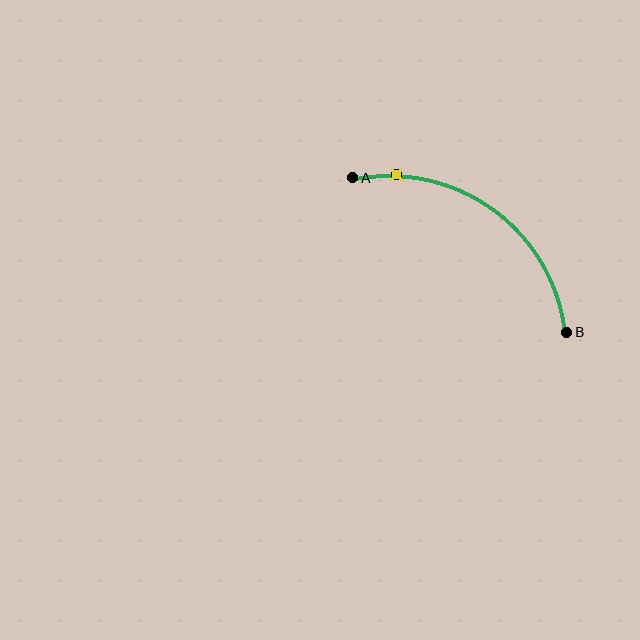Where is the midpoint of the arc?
The arc midpoint is the point on the curve farthest from the straight line joining A and B. It sits above and to the right of that line.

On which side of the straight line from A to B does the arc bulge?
The arc bulges above and to the right of the straight line connecting A and B.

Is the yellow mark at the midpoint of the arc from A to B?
No. The yellow mark lies on the arc but is closer to endpoint A. The arc midpoint would be at the point on the curve equidistant along the arc from both A and B.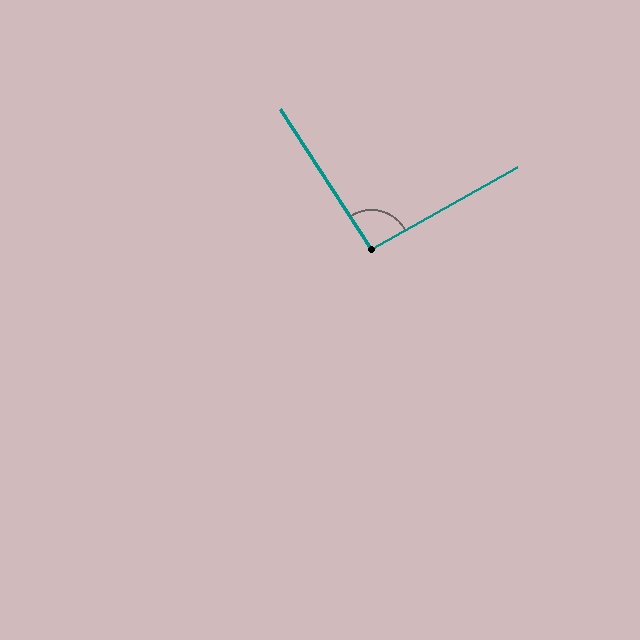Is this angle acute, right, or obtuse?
It is approximately a right angle.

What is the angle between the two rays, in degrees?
Approximately 94 degrees.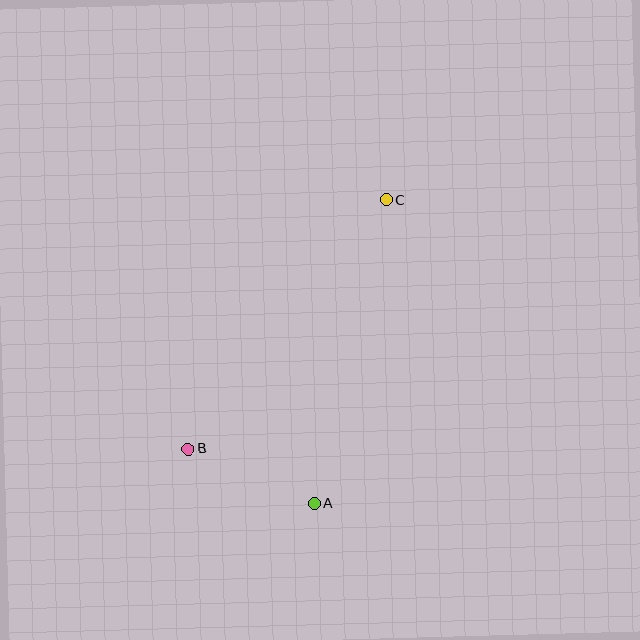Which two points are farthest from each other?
Points B and C are farthest from each other.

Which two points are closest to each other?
Points A and B are closest to each other.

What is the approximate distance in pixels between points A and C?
The distance between A and C is approximately 312 pixels.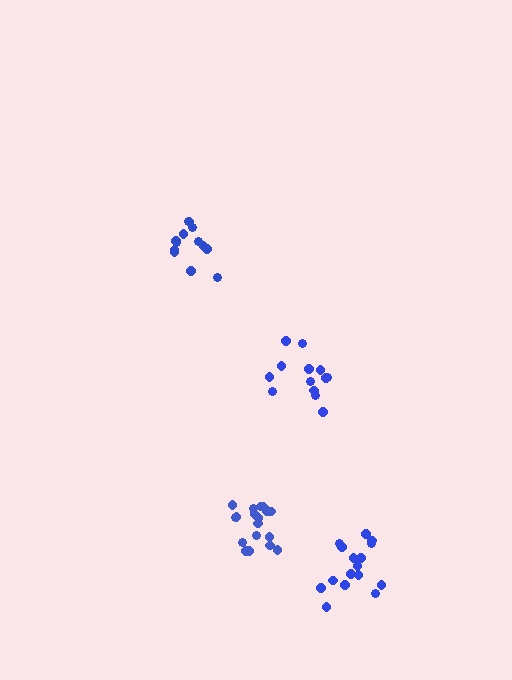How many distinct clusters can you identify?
There are 4 distinct clusters.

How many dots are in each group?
Group 1: 18 dots, Group 2: 16 dots, Group 3: 13 dots, Group 4: 13 dots (60 total).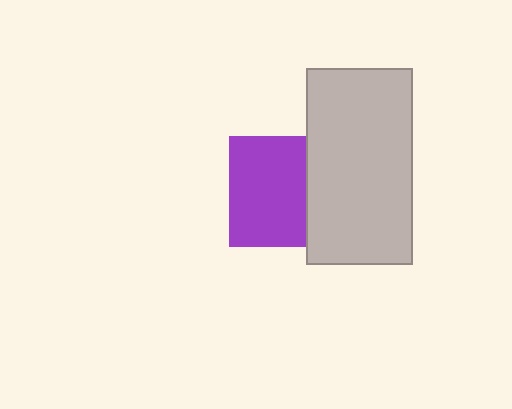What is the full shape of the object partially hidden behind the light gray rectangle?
The partially hidden object is a purple square.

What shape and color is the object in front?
The object in front is a light gray rectangle.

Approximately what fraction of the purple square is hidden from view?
Roughly 31% of the purple square is hidden behind the light gray rectangle.